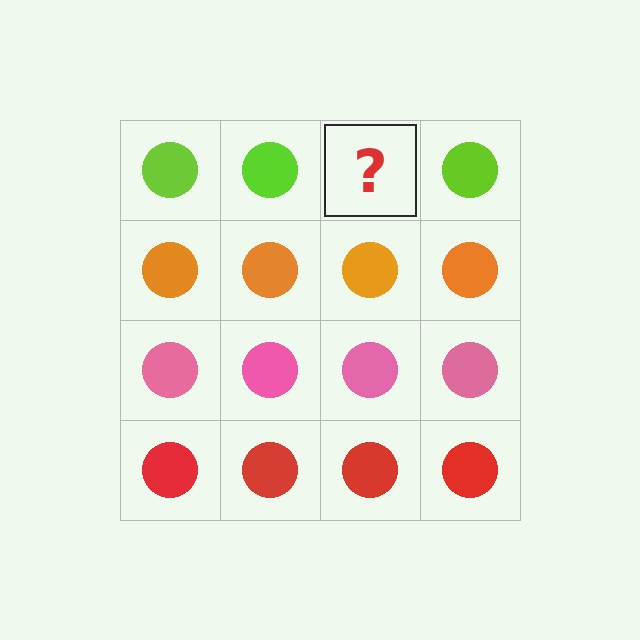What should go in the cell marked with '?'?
The missing cell should contain a lime circle.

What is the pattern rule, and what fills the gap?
The rule is that each row has a consistent color. The gap should be filled with a lime circle.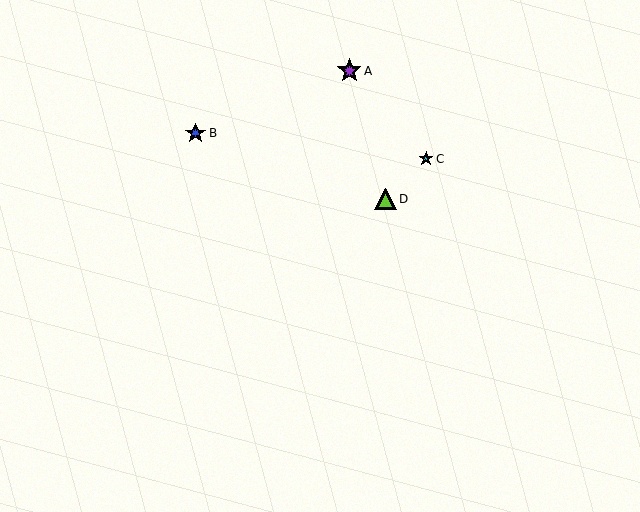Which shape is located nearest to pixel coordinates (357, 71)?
The purple star (labeled A) at (349, 71) is nearest to that location.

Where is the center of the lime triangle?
The center of the lime triangle is at (385, 199).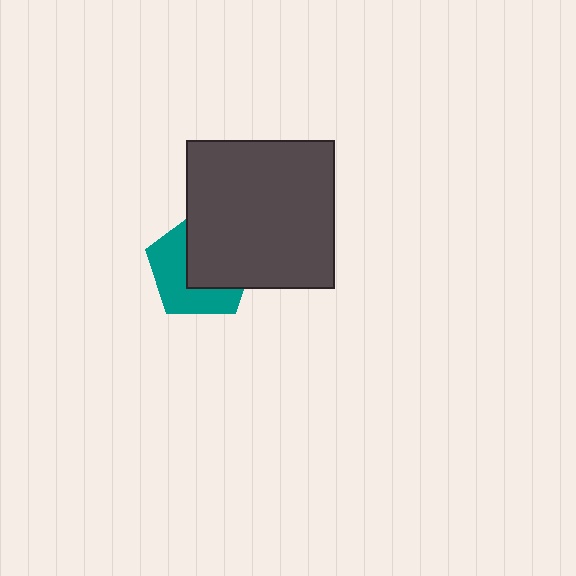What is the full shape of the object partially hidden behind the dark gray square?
The partially hidden object is a teal pentagon.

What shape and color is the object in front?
The object in front is a dark gray square.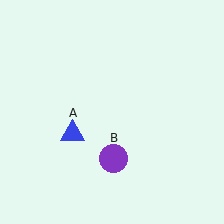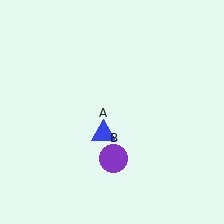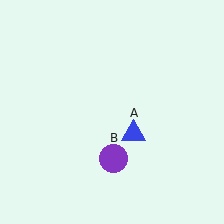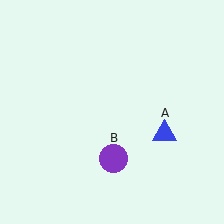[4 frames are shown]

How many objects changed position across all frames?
1 object changed position: blue triangle (object A).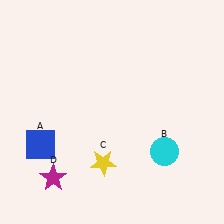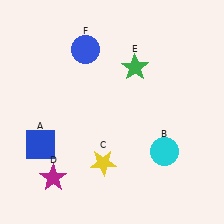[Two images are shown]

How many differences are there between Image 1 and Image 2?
There are 2 differences between the two images.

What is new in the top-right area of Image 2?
A green star (E) was added in the top-right area of Image 2.